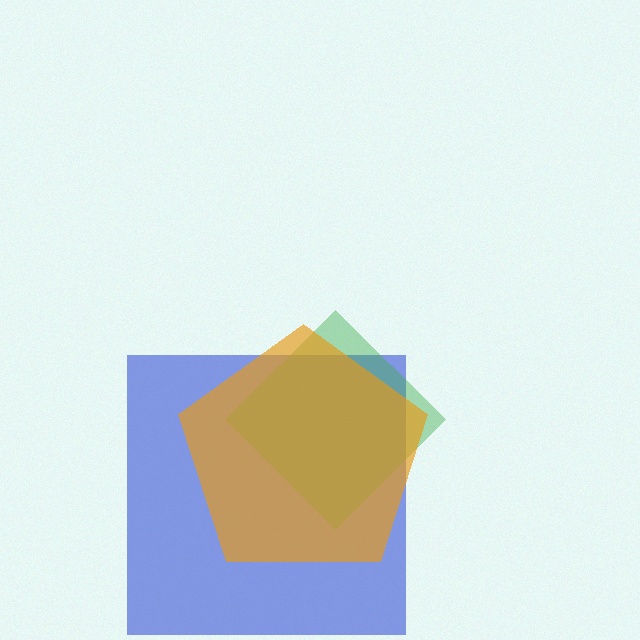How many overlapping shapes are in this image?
There are 3 overlapping shapes in the image.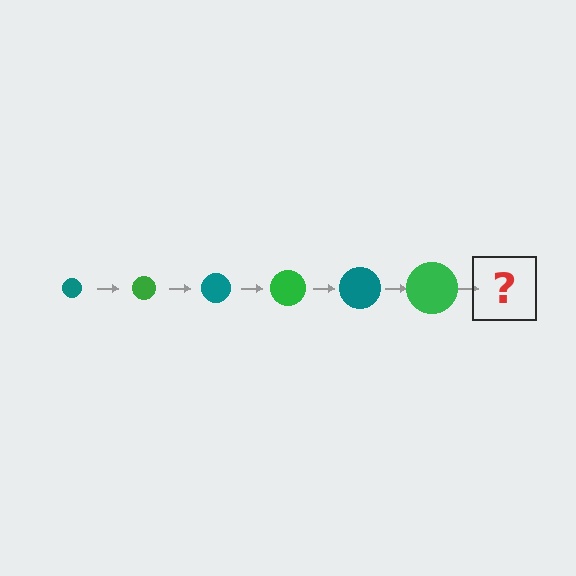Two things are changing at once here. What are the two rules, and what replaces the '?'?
The two rules are that the circle grows larger each step and the color cycles through teal and green. The '?' should be a teal circle, larger than the previous one.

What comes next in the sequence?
The next element should be a teal circle, larger than the previous one.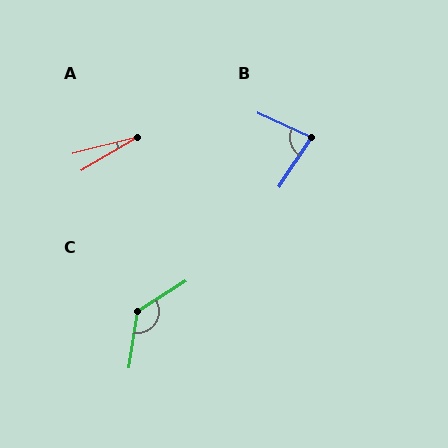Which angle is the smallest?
A, at approximately 16 degrees.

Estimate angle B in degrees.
Approximately 81 degrees.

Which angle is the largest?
C, at approximately 131 degrees.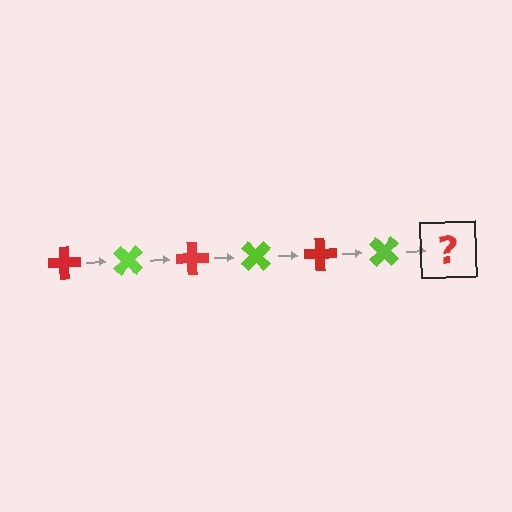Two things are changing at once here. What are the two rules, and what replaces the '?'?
The two rules are that it rotates 45 degrees each step and the color cycles through red and lime. The '?' should be a red cross, rotated 270 degrees from the start.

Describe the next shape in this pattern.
It should be a red cross, rotated 270 degrees from the start.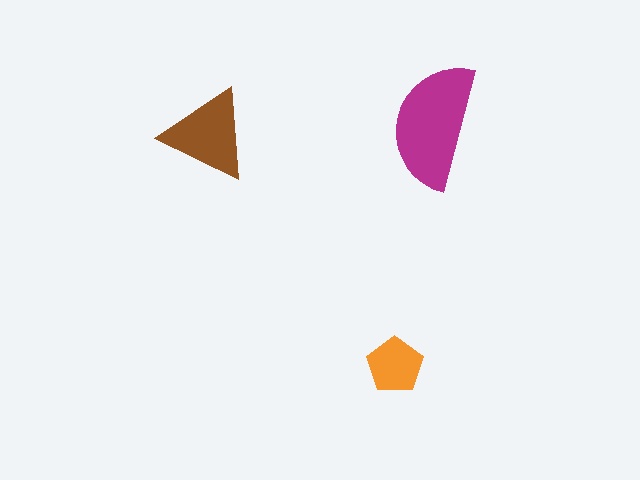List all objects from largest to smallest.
The magenta semicircle, the brown triangle, the orange pentagon.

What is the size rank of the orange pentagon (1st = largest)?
3rd.